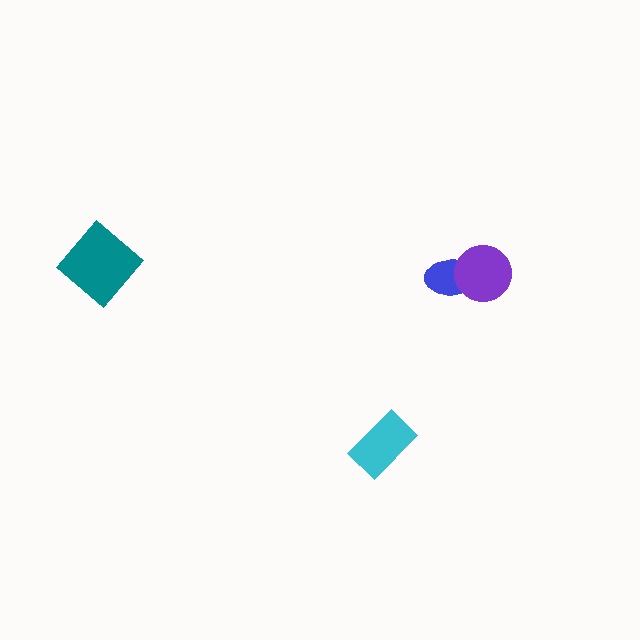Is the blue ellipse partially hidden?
Yes, it is partially covered by another shape.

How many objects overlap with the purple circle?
1 object overlaps with the purple circle.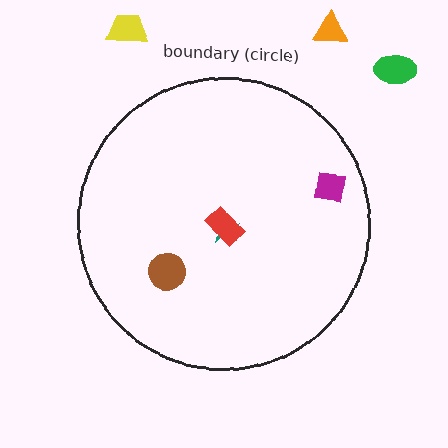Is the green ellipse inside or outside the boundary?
Outside.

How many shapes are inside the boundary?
4 inside, 3 outside.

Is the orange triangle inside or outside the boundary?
Outside.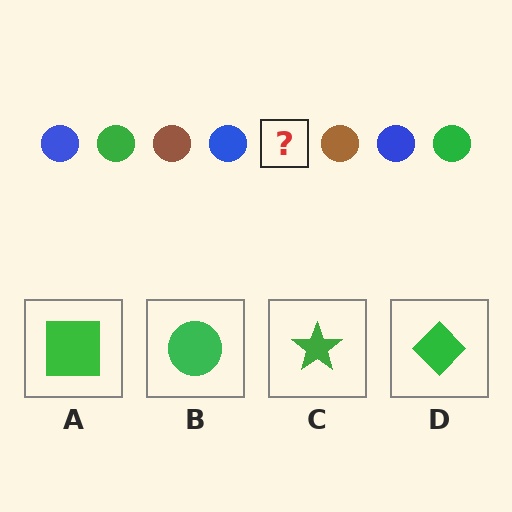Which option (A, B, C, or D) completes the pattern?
B.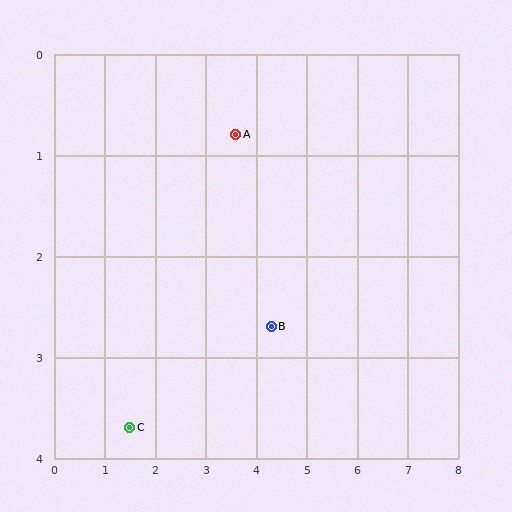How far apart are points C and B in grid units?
Points C and B are about 3.0 grid units apart.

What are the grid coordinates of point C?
Point C is at approximately (1.5, 3.7).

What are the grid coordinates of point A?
Point A is at approximately (3.6, 0.8).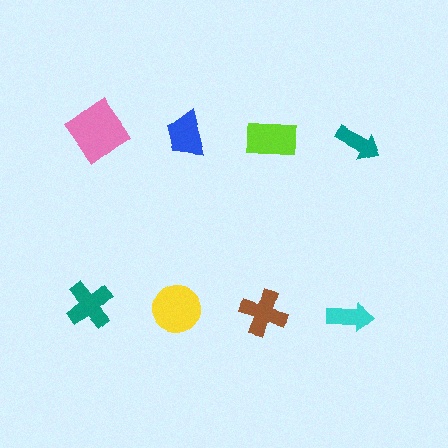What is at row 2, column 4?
A cyan arrow.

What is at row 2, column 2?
A yellow circle.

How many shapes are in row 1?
4 shapes.